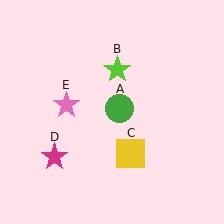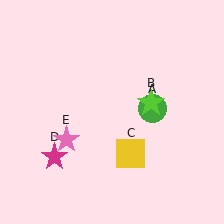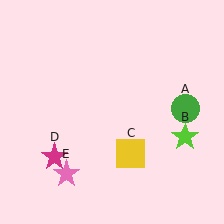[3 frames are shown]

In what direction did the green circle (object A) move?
The green circle (object A) moved right.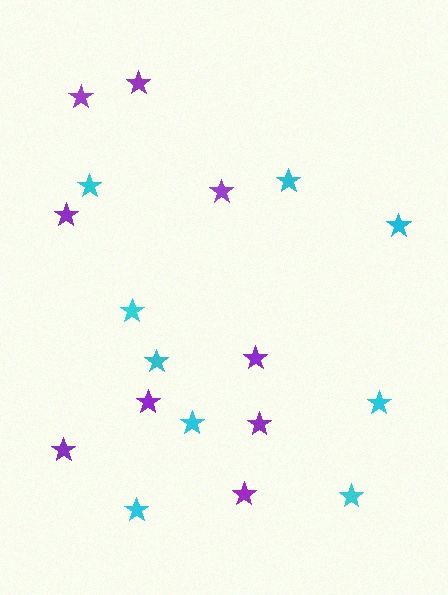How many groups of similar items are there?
There are 2 groups: one group of purple stars (9) and one group of cyan stars (9).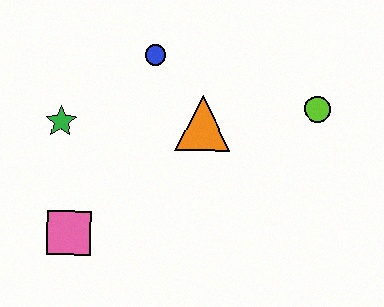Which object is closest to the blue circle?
The orange triangle is closest to the blue circle.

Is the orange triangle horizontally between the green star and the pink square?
No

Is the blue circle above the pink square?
Yes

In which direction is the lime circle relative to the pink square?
The lime circle is to the right of the pink square.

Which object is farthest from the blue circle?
The pink square is farthest from the blue circle.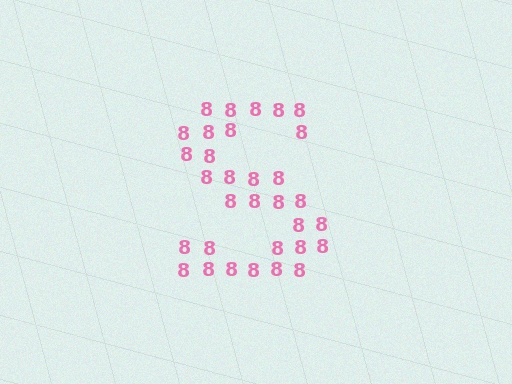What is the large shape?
The large shape is the letter S.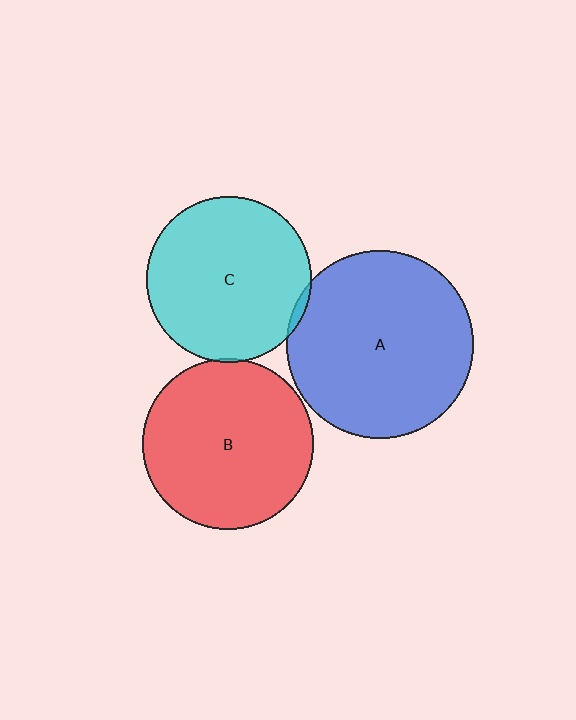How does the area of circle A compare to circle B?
Approximately 1.2 times.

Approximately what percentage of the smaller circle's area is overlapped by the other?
Approximately 5%.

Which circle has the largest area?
Circle A (blue).